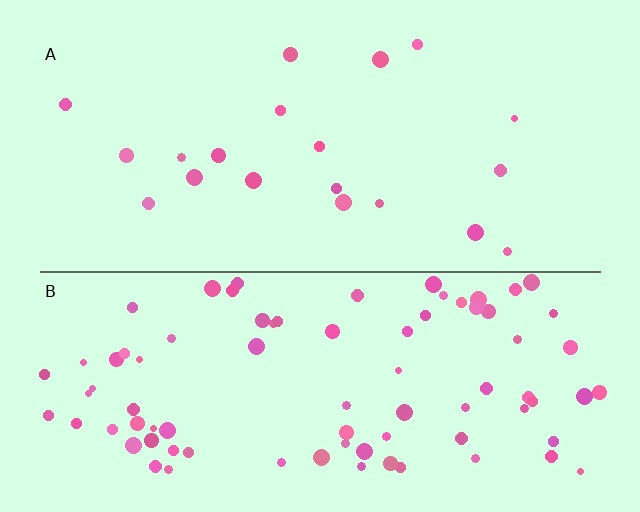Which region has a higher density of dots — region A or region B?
B (the bottom).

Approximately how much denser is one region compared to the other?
Approximately 4.1× — region B over region A.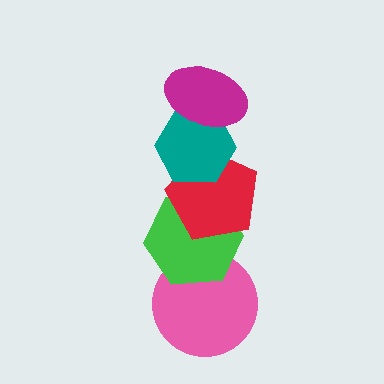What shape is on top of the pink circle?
The green hexagon is on top of the pink circle.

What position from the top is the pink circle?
The pink circle is 5th from the top.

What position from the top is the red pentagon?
The red pentagon is 3rd from the top.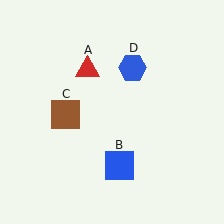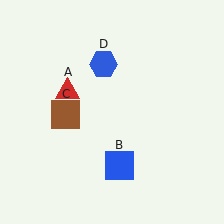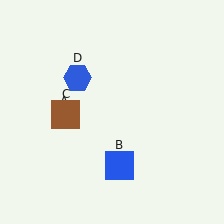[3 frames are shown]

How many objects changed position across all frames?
2 objects changed position: red triangle (object A), blue hexagon (object D).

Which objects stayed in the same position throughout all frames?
Blue square (object B) and brown square (object C) remained stationary.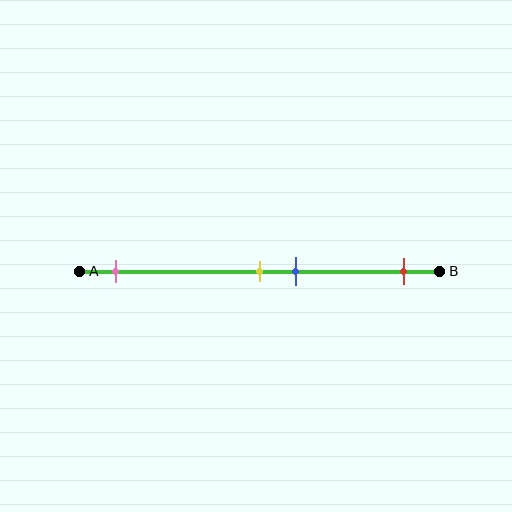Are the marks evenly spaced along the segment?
No, the marks are not evenly spaced.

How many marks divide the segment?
There are 4 marks dividing the segment.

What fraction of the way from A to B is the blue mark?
The blue mark is approximately 60% (0.6) of the way from A to B.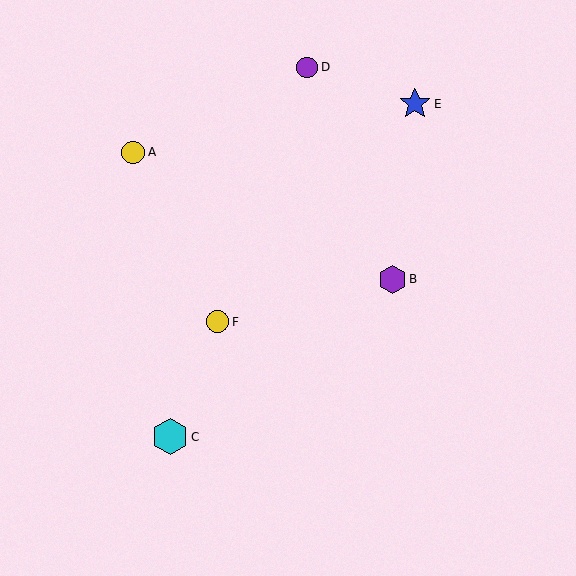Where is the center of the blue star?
The center of the blue star is at (415, 104).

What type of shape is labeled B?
Shape B is a purple hexagon.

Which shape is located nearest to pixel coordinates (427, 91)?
The blue star (labeled E) at (415, 104) is nearest to that location.